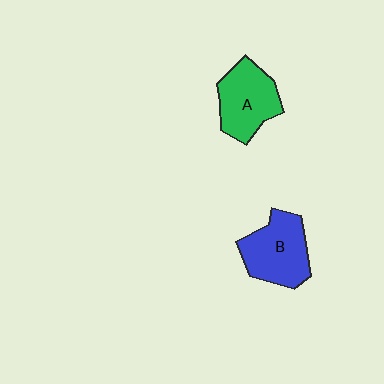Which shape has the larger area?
Shape B (blue).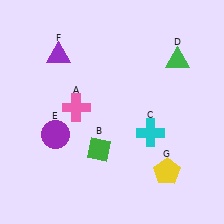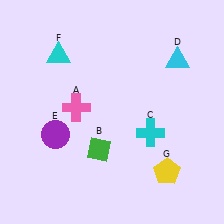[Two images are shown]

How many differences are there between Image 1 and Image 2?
There are 2 differences between the two images.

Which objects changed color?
D changed from green to cyan. F changed from purple to cyan.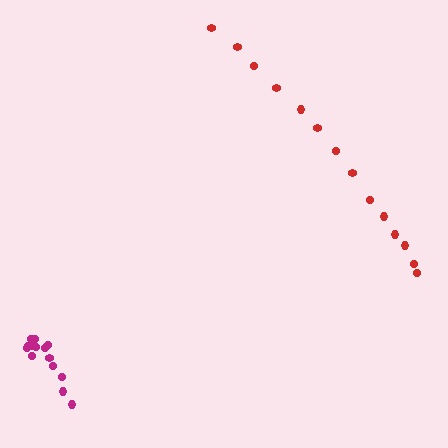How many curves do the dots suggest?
There are 2 distinct paths.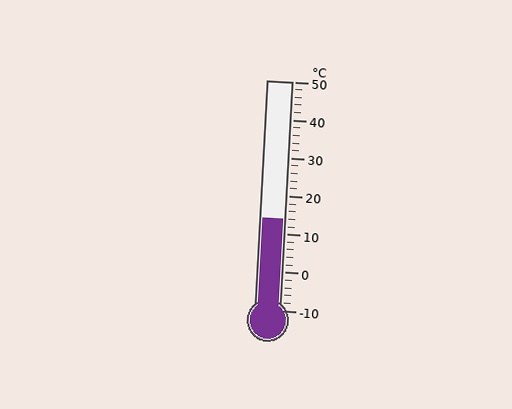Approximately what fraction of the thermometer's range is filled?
The thermometer is filled to approximately 40% of its range.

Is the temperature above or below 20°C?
The temperature is below 20°C.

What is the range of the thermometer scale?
The thermometer scale ranges from -10°C to 50°C.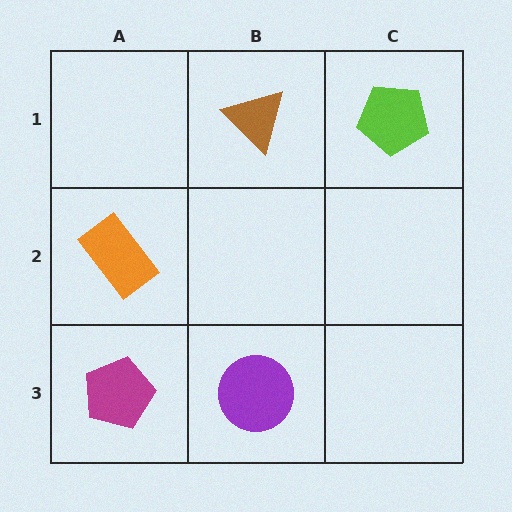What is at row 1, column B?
A brown triangle.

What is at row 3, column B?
A purple circle.